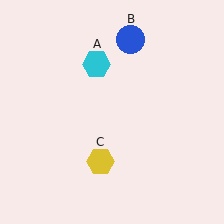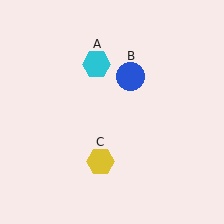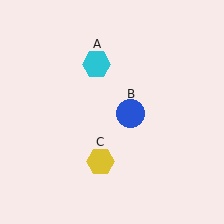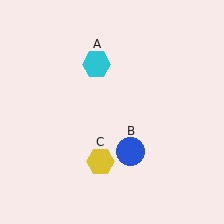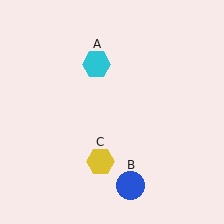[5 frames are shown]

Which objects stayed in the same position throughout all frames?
Cyan hexagon (object A) and yellow hexagon (object C) remained stationary.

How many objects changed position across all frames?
1 object changed position: blue circle (object B).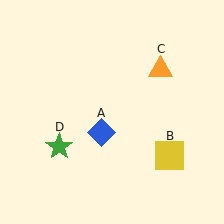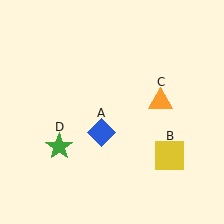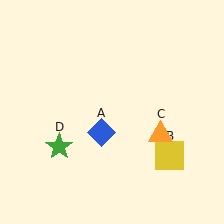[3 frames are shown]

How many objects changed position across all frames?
1 object changed position: orange triangle (object C).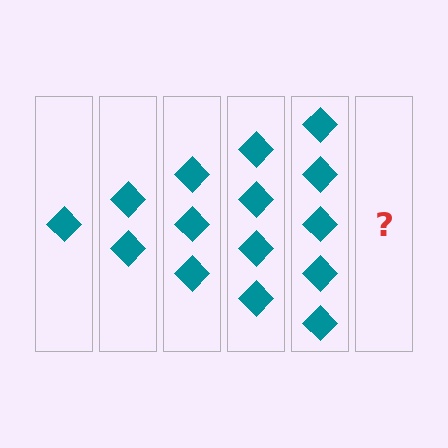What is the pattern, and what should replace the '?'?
The pattern is that each step adds one more diamond. The '?' should be 6 diamonds.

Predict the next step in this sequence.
The next step is 6 diamonds.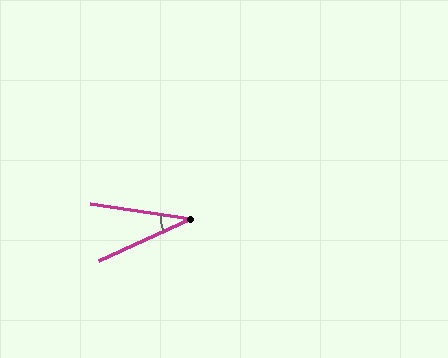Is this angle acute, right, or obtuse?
It is acute.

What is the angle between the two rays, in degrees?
Approximately 33 degrees.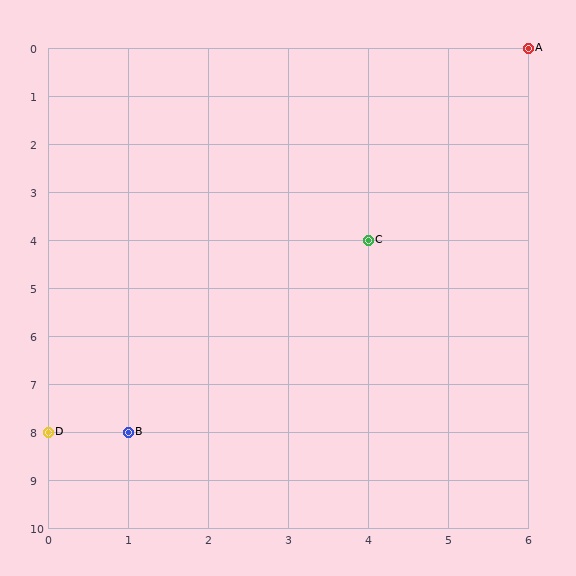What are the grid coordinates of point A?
Point A is at grid coordinates (6, 0).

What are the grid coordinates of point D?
Point D is at grid coordinates (0, 8).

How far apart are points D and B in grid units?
Points D and B are 1 column apart.